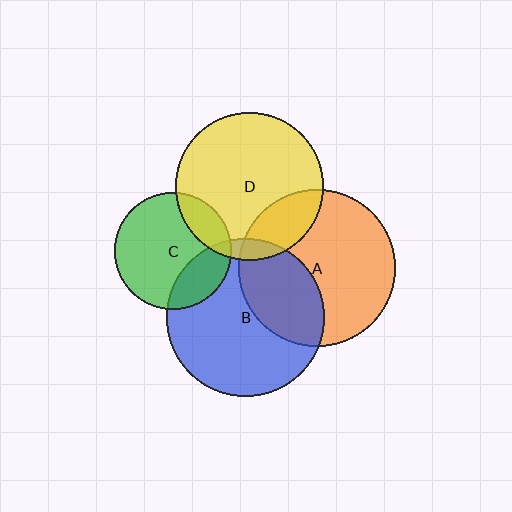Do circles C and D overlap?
Yes.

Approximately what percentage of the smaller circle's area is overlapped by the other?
Approximately 20%.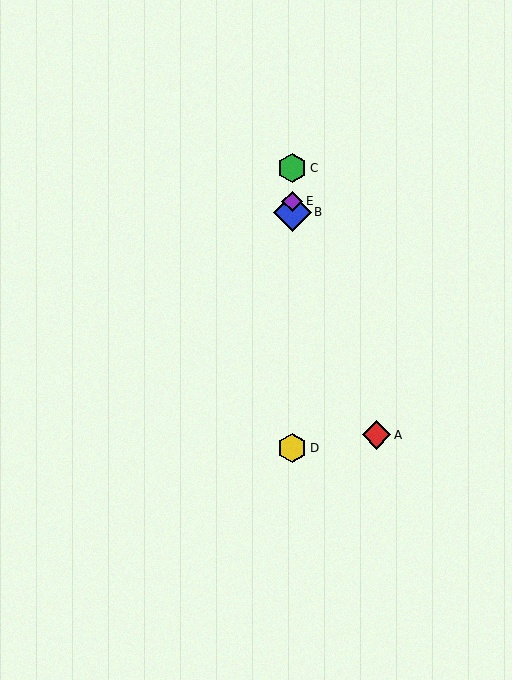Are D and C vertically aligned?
Yes, both are at x≈292.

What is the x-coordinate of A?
Object A is at x≈377.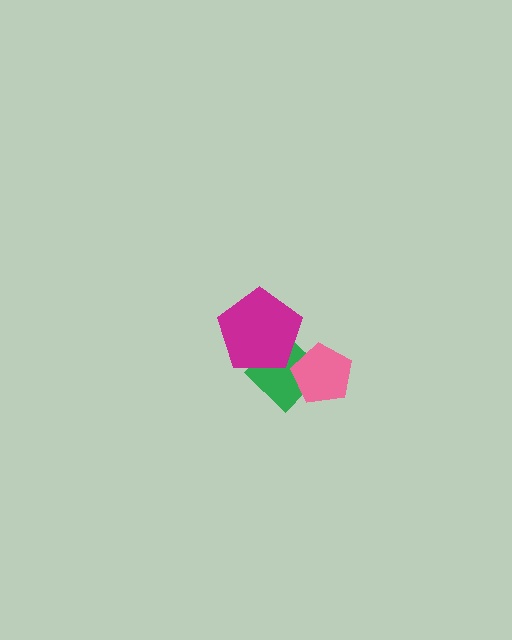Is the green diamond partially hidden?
Yes, it is partially covered by another shape.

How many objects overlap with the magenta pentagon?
1 object overlaps with the magenta pentagon.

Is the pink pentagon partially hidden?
No, no other shape covers it.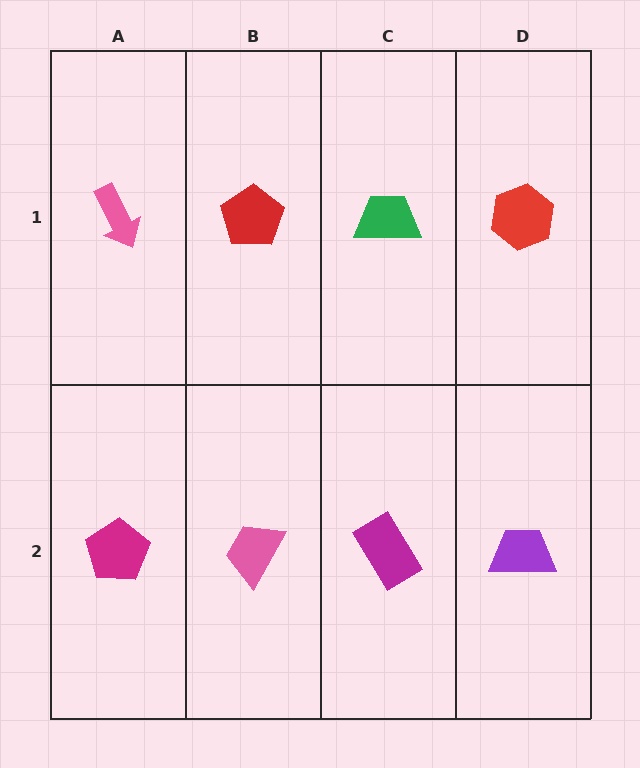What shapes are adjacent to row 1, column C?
A magenta rectangle (row 2, column C), a red pentagon (row 1, column B), a red hexagon (row 1, column D).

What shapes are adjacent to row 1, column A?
A magenta pentagon (row 2, column A), a red pentagon (row 1, column B).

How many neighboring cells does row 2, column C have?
3.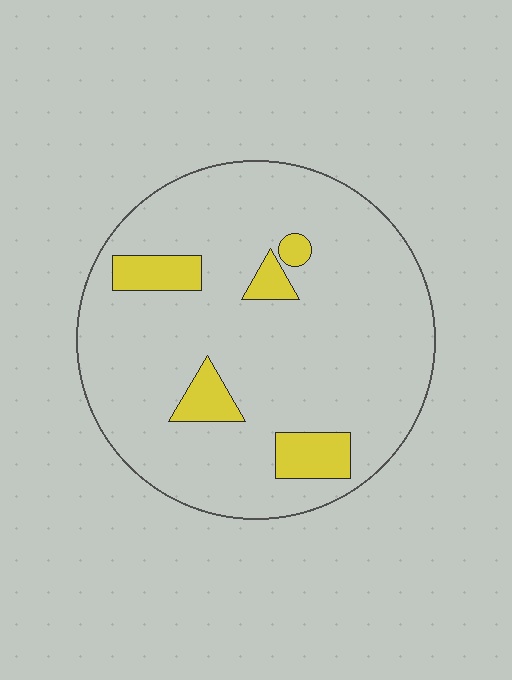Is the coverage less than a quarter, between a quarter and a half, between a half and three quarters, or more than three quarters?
Less than a quarter.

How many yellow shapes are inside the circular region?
5.